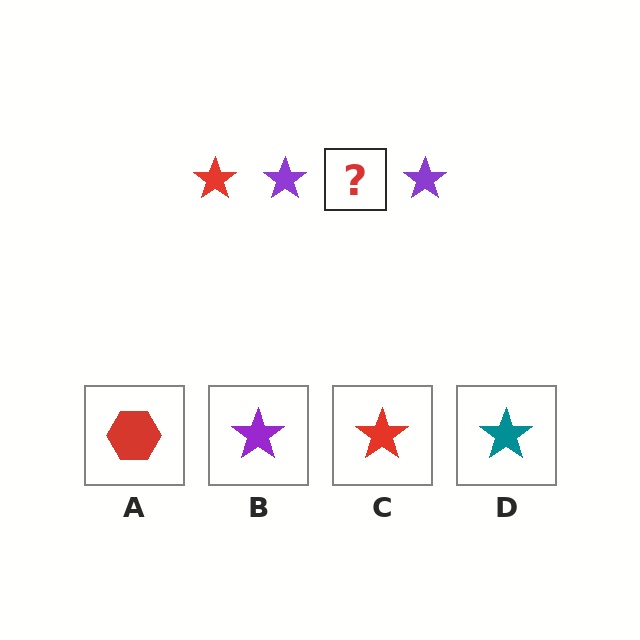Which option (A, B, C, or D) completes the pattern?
C.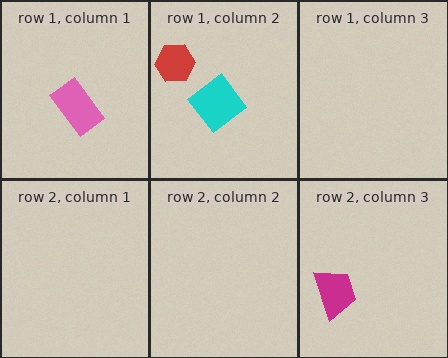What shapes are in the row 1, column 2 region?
The cyan diamond, the red hexagon.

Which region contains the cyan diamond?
The row 1, column 2 region.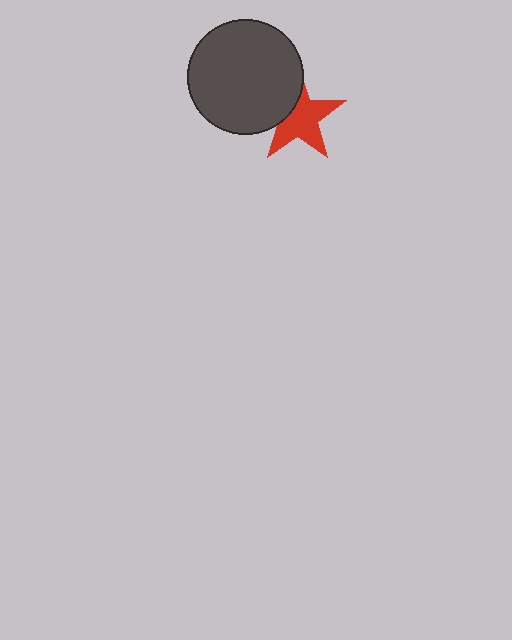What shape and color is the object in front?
The object in front is a dark gray circle.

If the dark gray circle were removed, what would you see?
You would see the complete red star.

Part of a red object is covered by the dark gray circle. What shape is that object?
It is a star.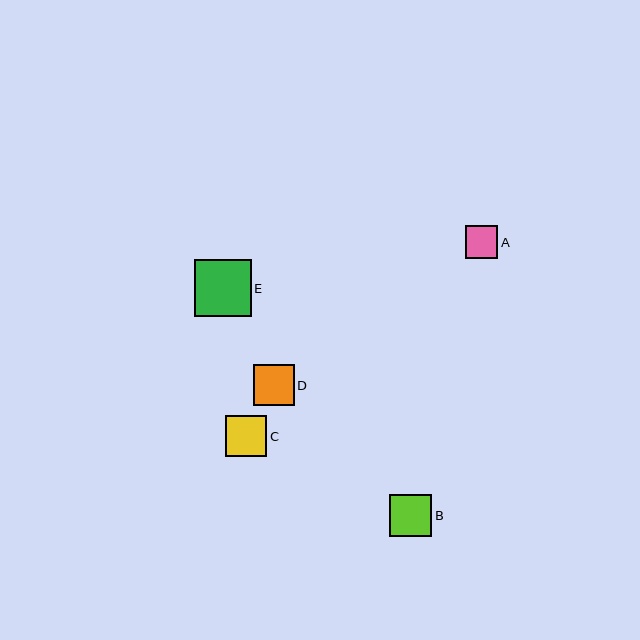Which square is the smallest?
Square A is the smallest with a size of approximately 32 pixels.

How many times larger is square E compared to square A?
Square E is approximately 1.7 times the size of square A.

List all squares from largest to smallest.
From largest to smallest: E, B, C, D, A.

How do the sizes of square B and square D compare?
Square B and square D are approximately the same size.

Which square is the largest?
Square E is the largest with a size of approximately 56 pixels.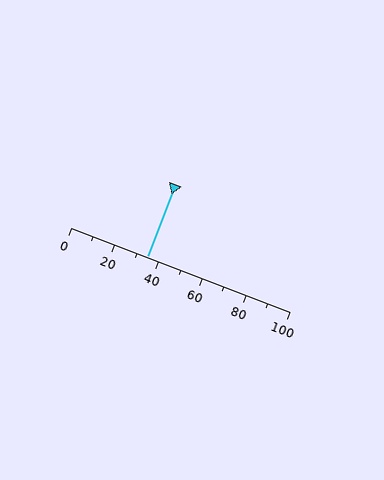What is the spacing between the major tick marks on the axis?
The major ticks are spaced 20 apart.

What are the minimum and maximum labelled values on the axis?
The axis runs from 0 to 100.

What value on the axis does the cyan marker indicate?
The marker indicates approximately 35.